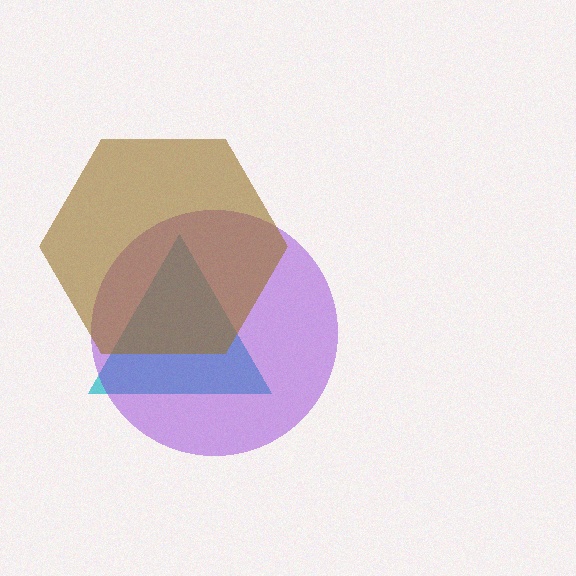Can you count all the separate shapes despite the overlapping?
Yes, there are 3 separate shapes.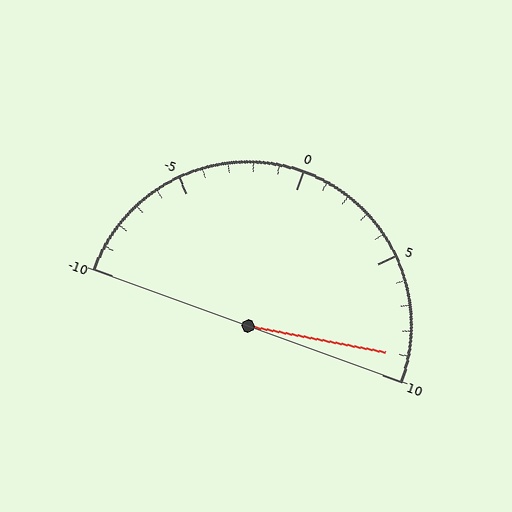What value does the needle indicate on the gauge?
The needle indicates approximately 9.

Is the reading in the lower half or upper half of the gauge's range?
The reading is in the upper half of the range (-10 to 10).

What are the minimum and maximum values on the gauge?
The gauge ranges from -10 to 10.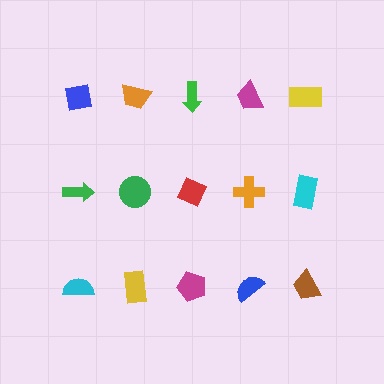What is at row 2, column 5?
A cyan rectangle.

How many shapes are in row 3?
5 shapes.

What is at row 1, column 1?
A blue square.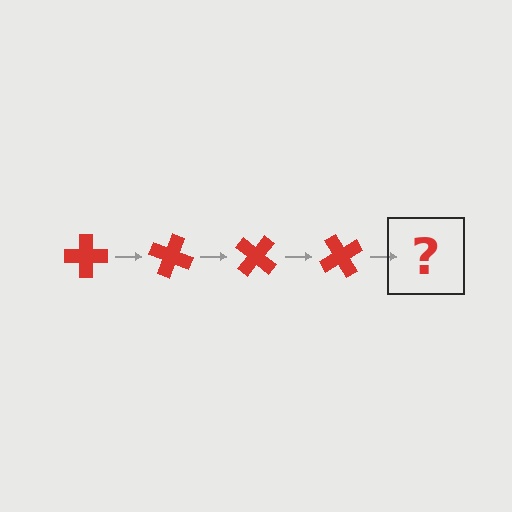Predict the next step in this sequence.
The next step is a red cross rotated 80 degrees.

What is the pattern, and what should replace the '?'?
The pattern is that the cross rotates 20 degrees each step. The '?' should be a red cross rotated 80 degrees.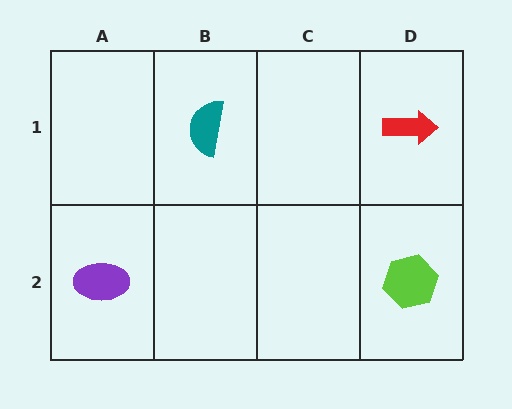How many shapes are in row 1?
2 shapes.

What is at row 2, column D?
A lime hexagon.